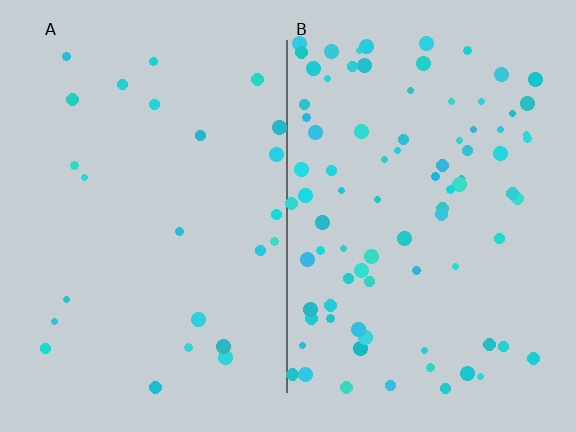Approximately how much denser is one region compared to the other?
Approximately 3.5× — region B over region A.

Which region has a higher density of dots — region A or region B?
B (the right).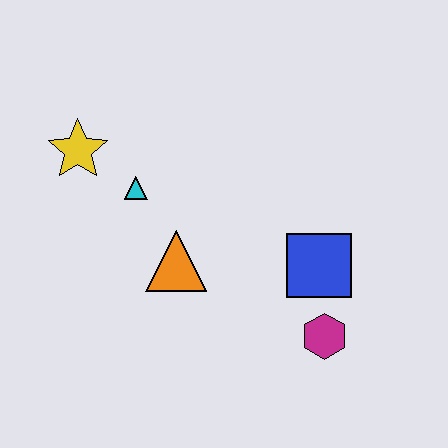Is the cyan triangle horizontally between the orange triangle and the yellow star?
Yes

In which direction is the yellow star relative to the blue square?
The yellow star is to the left of the blue square.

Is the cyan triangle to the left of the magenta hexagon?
Yes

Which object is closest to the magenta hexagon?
The blue square is closest to the magenta hexagon.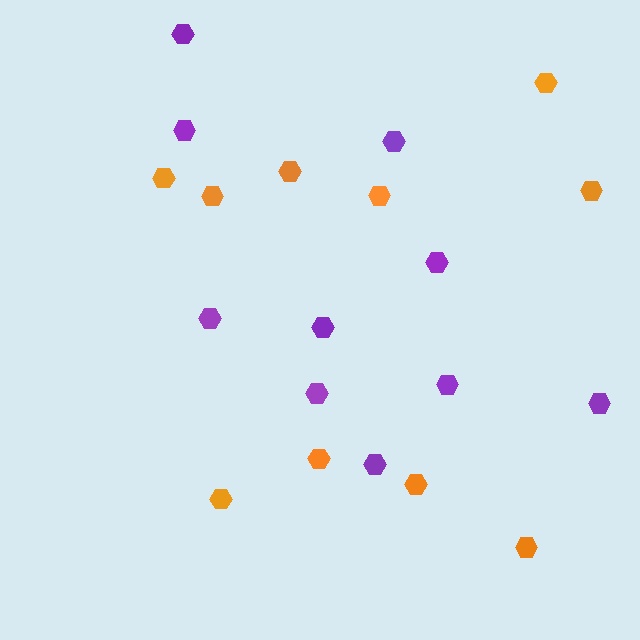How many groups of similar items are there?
There are 2 groups: one group of purple hexagons (10) and one group of orange hexagons (10).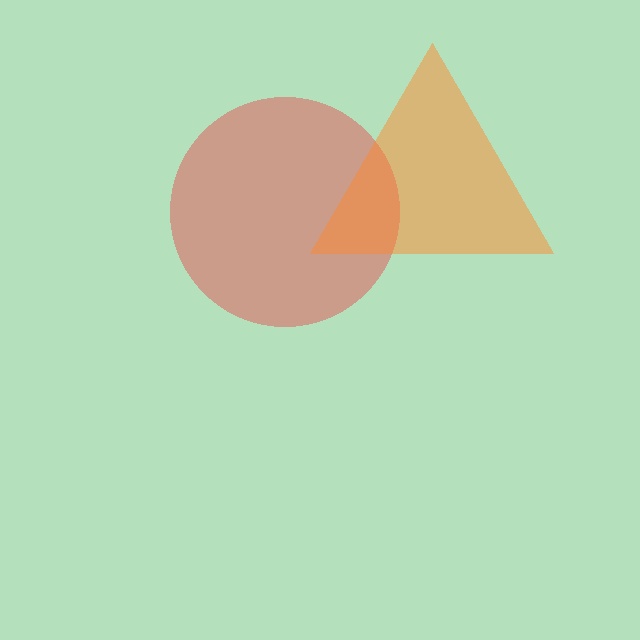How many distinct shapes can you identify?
There are 2 distinct shapes: a red circle, an orange triangle.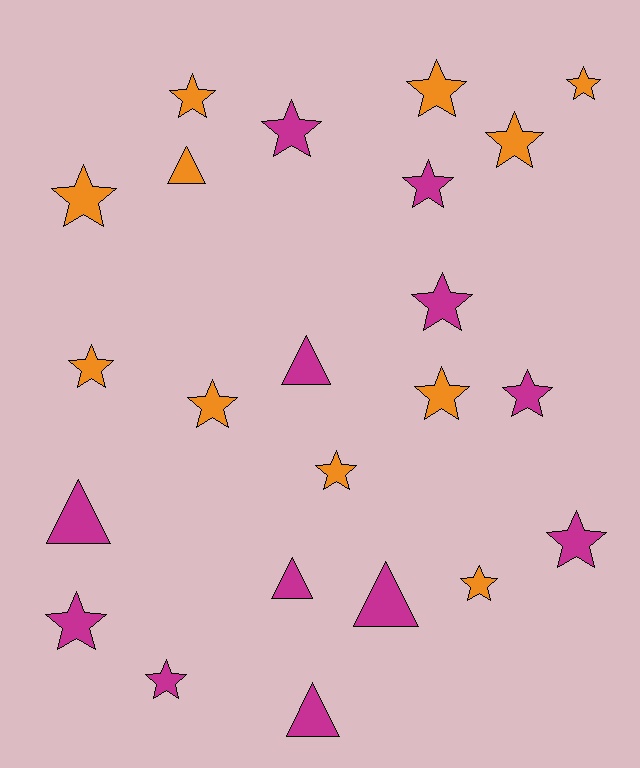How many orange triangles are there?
There is 1 orange triangle.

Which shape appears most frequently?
Star, with 17 objects.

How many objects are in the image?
There are 23 objects.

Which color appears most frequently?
Magenta, with 12 objects.